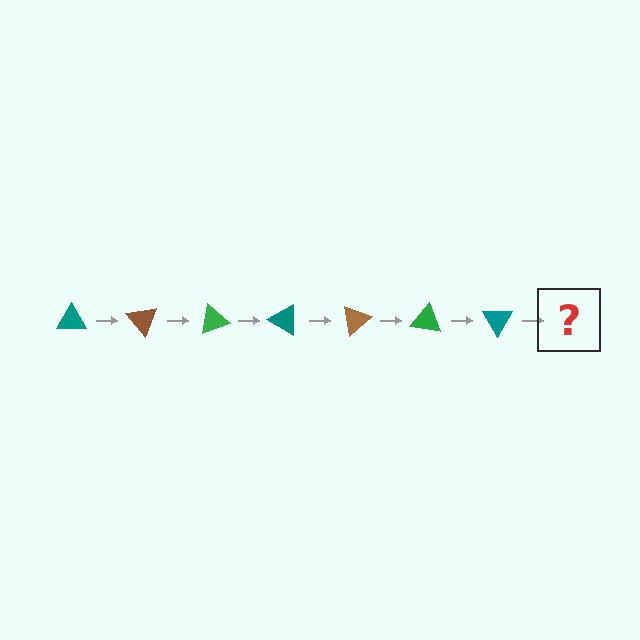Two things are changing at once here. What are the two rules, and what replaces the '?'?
The two rules are that it rotates 50 degrees each step and the color cycles through teal, brown, and green. The '?' should be a brown triangle, rotated 350 degrees from the start.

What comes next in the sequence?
The next element should be a brown triangle, rotated 350 degrees from the start.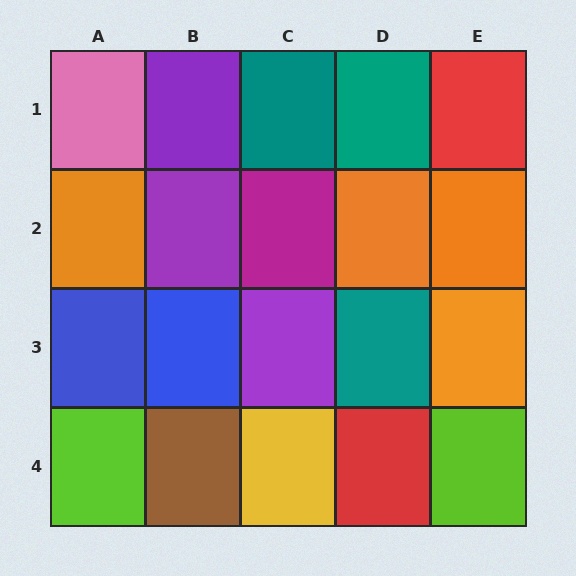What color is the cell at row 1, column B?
Purple.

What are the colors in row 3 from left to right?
Blue, blue, purple, teal, orange.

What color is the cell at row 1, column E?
Red.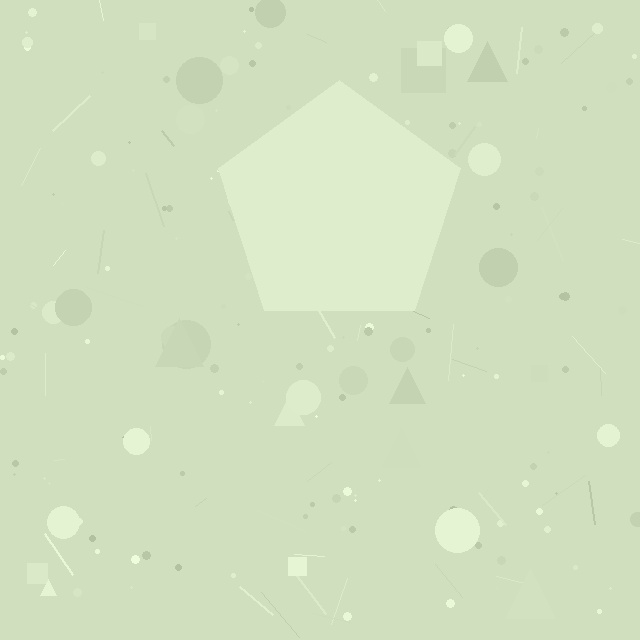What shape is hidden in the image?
A pentagon is hidden in the image.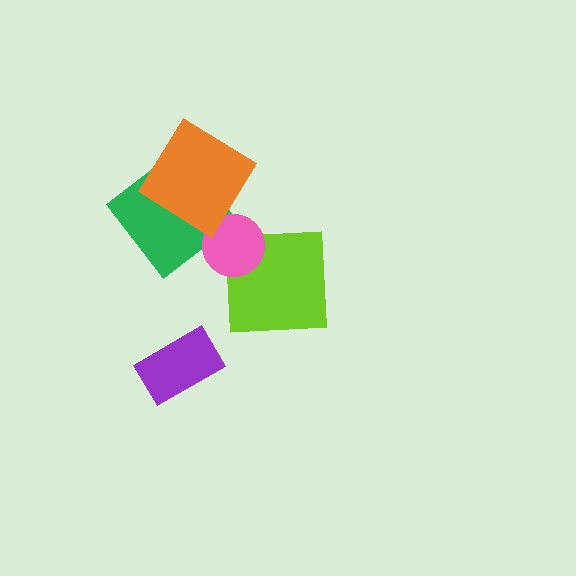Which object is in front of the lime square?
The pink circle is in front of the lime square.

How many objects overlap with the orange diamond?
1 object overlaps with the orange diamond.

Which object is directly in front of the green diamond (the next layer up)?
The pink circle is directly in front of the green diamond.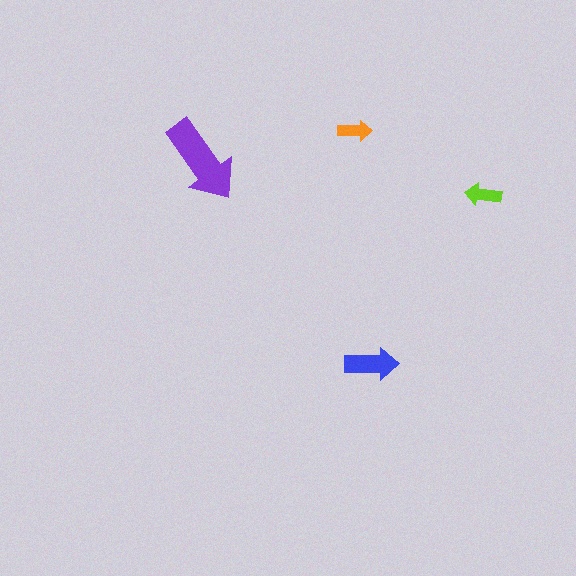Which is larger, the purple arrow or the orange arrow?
The purple one.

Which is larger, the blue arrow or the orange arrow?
The blue one.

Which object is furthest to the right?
The lime arrow is rightmost.